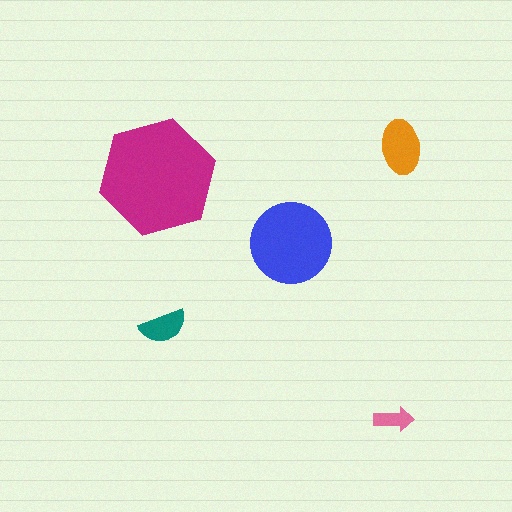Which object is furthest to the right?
The orange ellipse is rightmost.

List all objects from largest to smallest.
The magenta hexagon, the blue circle, the orange ellipse, the teal semicircle, the pink arrow.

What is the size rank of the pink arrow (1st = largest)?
5th.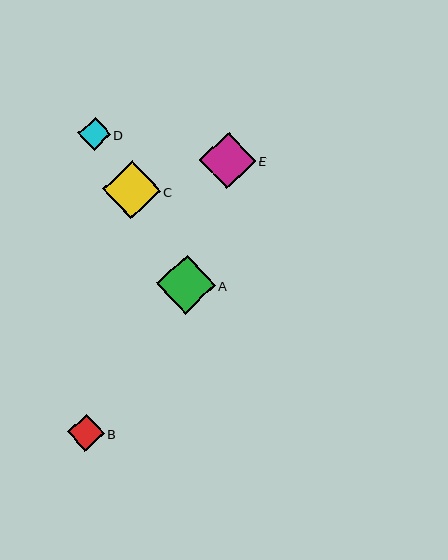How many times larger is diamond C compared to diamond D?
Diamond C is approximately 1.8 times the size of diamond D.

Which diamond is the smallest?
Diamond D is the smallest with a size of approximately 33 pixels.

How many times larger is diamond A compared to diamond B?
Diamond A is approximately 1.6 times the size of diamond B.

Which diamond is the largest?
Diamond A is the largest with a size of approximately 58 pixels.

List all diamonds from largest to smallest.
From largest to smallest: A, C, E, B, D.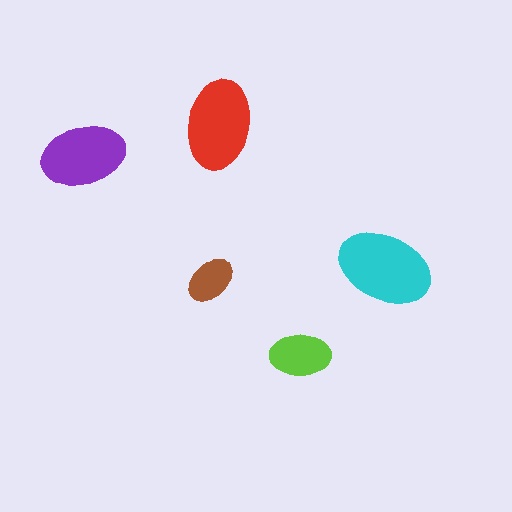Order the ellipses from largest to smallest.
the cyan one, the red one, the purple one, the lime one, the brown one.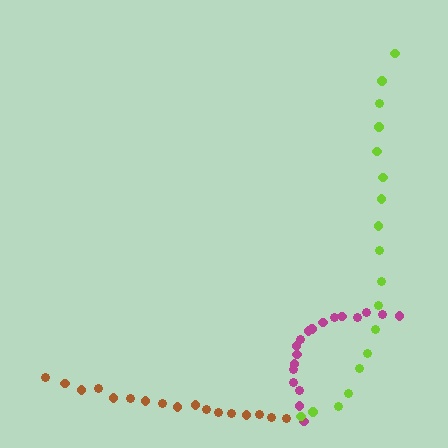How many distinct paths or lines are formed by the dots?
There are 3 distinct paths.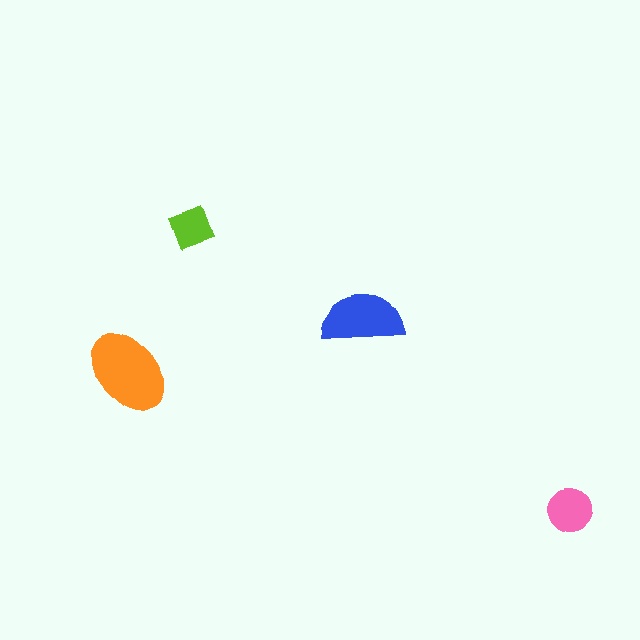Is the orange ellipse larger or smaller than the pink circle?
Larger.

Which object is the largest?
The orange ellipse.